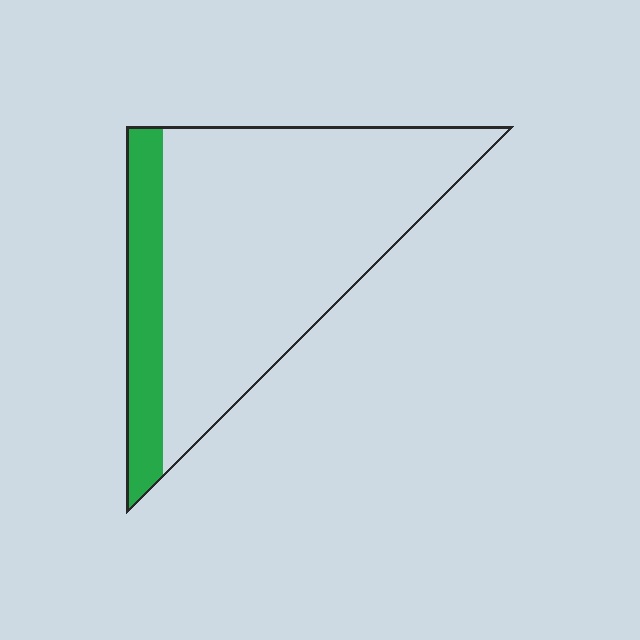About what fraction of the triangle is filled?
About one sixth (1/6).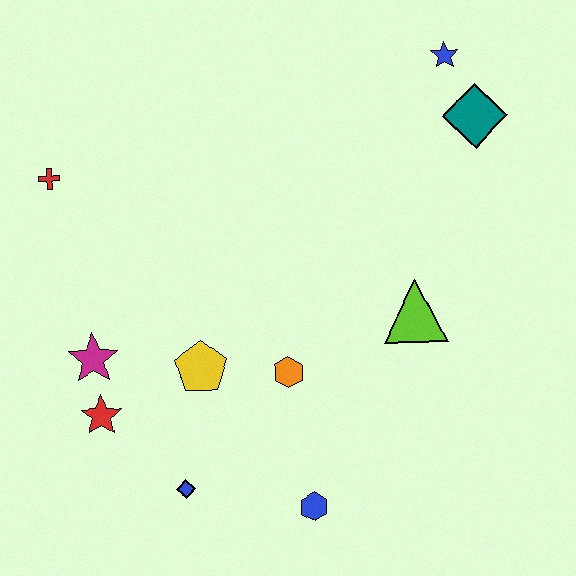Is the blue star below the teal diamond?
No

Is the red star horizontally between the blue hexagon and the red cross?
Yes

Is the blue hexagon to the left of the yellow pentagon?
No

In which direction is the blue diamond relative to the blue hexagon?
The blue diamond is to the left of the blue hexagon.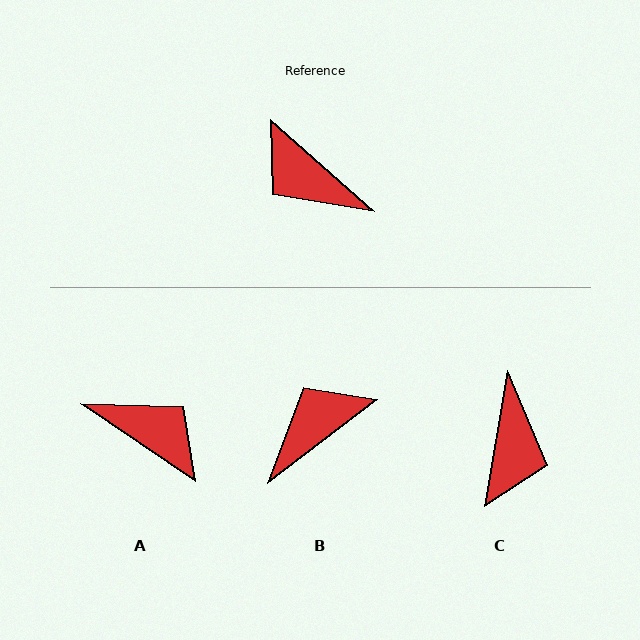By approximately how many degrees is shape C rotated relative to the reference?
Approximately 122 degrees counter-clockwise.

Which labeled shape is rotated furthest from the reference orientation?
A, about 172 degrees away.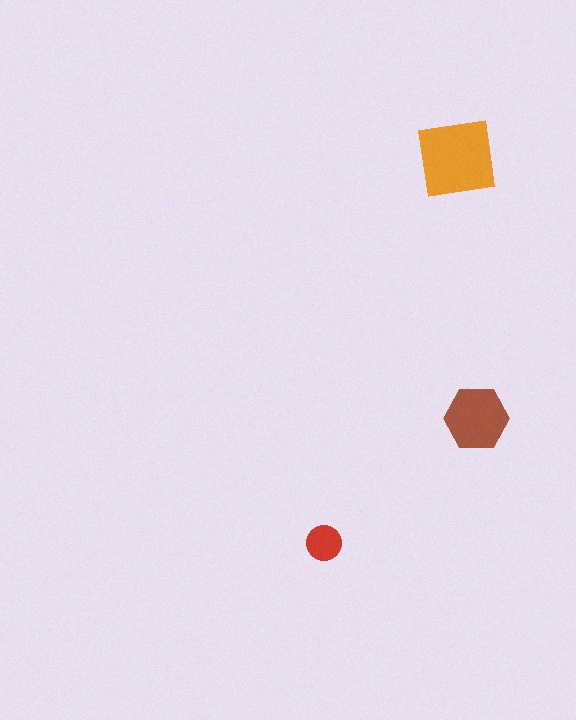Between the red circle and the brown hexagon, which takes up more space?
The brown hexagon.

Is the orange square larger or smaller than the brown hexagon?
Larger.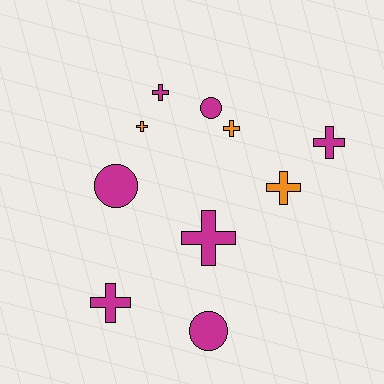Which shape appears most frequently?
Cross, with 7 objects.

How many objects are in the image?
There are 10 objects.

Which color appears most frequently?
Magenta, with 7 objects.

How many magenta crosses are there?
There are 4 magenta crosses.